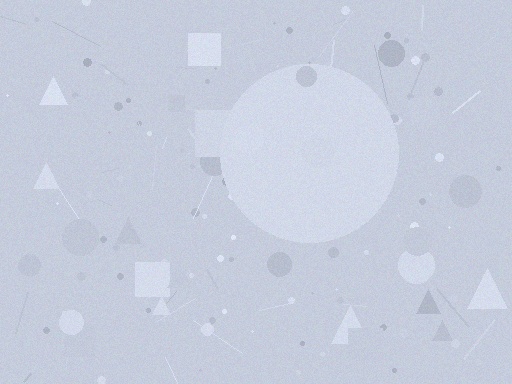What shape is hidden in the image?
A circle is hidden in the image.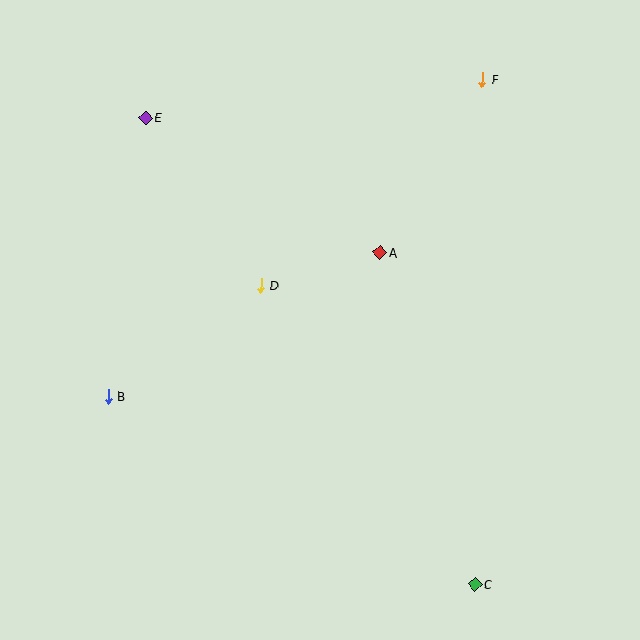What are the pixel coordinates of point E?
Point E is at (146, 118).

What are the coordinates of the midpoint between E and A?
The midpoint between E and A is at (263, 185).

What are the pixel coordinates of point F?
Point F is at (482, 80).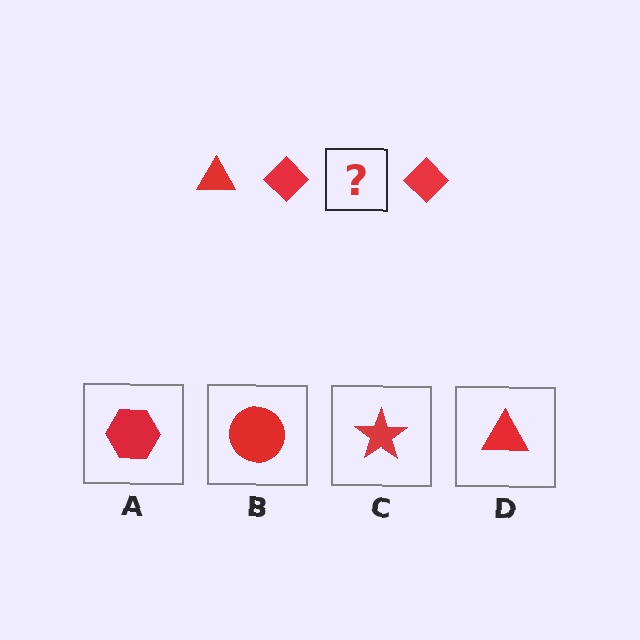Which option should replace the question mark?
Option D.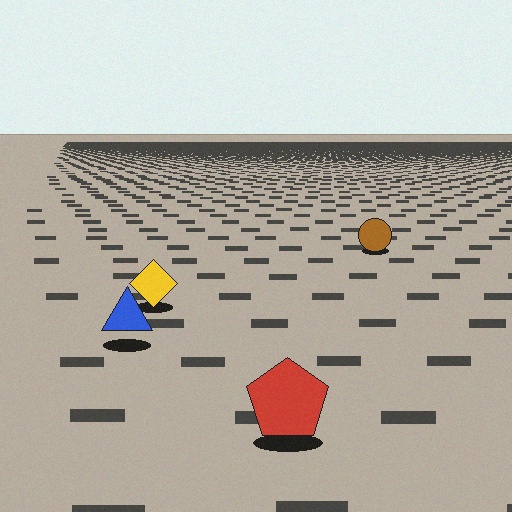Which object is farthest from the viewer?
The brown circle is farthest from the viewer. It appears smaller and the ground texture around it is denser.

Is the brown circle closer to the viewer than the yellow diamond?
No. The yellow diamond is closer — you can tell from the texture gradient: the ground texture is coarser near it.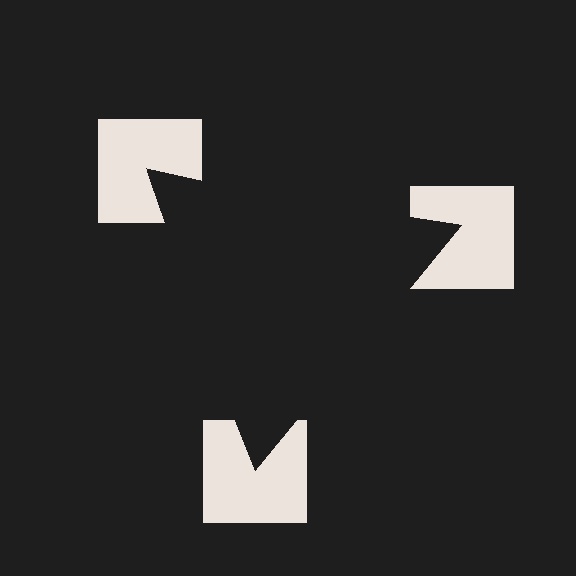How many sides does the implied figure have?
3 sides.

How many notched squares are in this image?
There are 3 — one at each vertex of the illusory triangle.